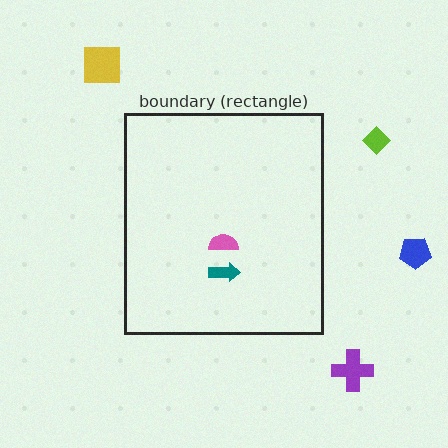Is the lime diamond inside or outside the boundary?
Outside.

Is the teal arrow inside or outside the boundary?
Inside.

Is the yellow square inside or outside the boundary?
Outside.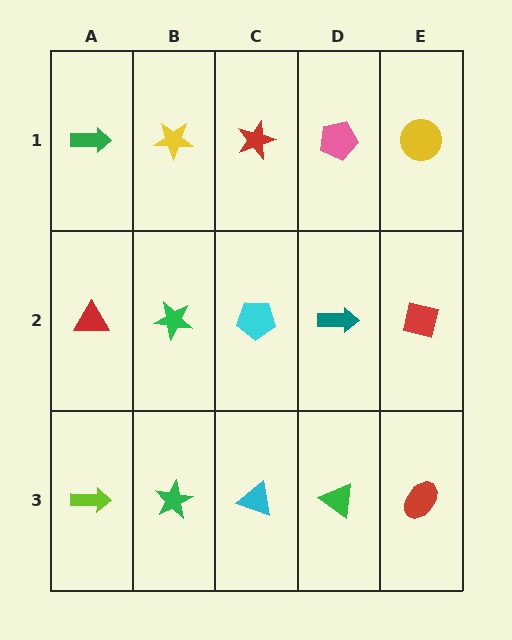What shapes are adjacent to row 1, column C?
A cyan pentagon (row 2, column C), a yellow star (row 1, column B), a pink pentagon (row 1, column D).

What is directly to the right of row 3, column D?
A red ellipse.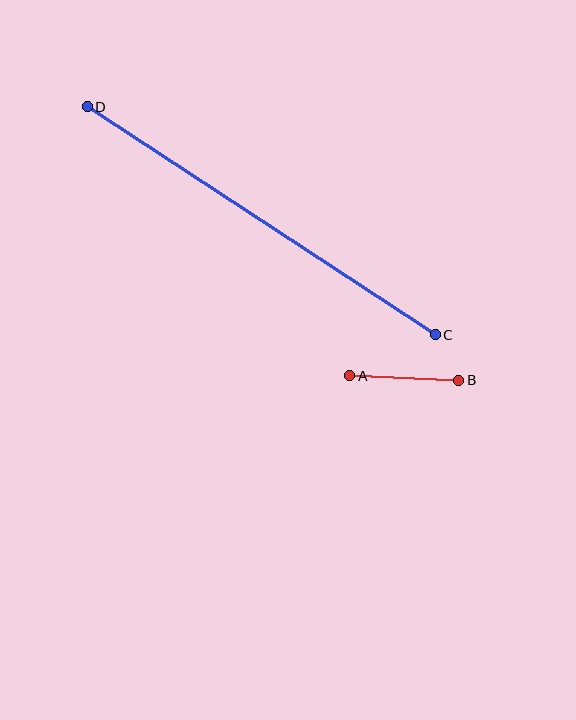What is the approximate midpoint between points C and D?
The midpoint is at approximately (261, 221) pixels.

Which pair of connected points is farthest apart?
Points C and D are farthest apart.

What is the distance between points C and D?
The distance is approximately 416 pixels.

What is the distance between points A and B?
The distance is approximately 109 pixels.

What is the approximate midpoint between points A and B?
The midpoint is at approximately (404, 378) pixels.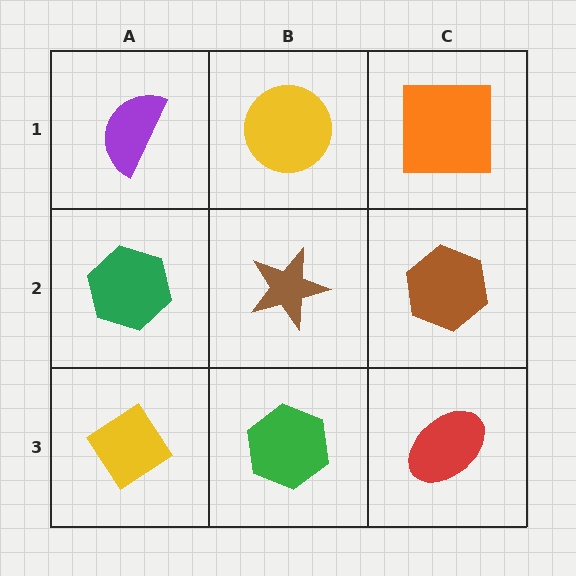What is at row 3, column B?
A green hexagon.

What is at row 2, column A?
A green hexagon.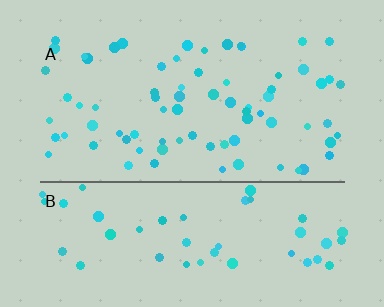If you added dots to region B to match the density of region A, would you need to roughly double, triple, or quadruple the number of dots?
Approximately double.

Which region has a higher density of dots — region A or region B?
A (the top).